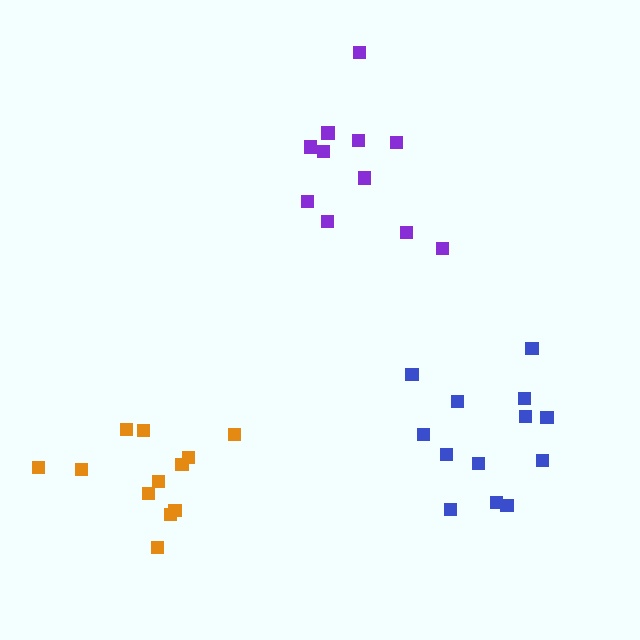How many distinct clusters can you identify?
There are 3 distinct clusters.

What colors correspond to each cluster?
The clusters are colored: purple, orange, blue.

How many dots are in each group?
Group 1: 11 dots, Group 2: 12 dots, Group 3: 13 dots (36 total).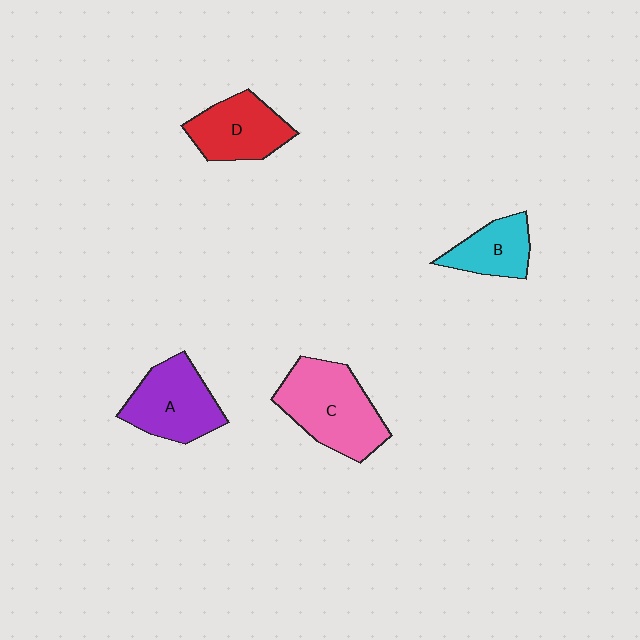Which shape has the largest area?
Shape C (pink).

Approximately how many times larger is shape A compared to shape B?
Approximately 1.5 times.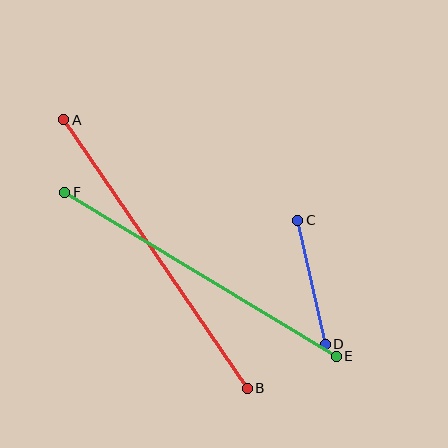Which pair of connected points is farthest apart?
Points A and B are farthest apart.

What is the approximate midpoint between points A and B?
The midpoint is at approximately (156, 254) pixels.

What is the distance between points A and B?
The distance is approximately 325 pixels.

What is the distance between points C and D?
The distance is approximately 127 pixels.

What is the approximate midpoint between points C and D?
The midpoint is at approximately (312, 282) pixels.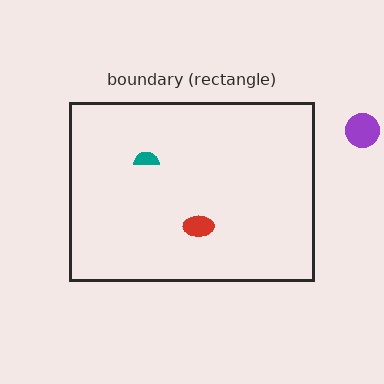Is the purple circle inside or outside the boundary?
Outside.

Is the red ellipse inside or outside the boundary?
Inside.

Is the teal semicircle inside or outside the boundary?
Inside.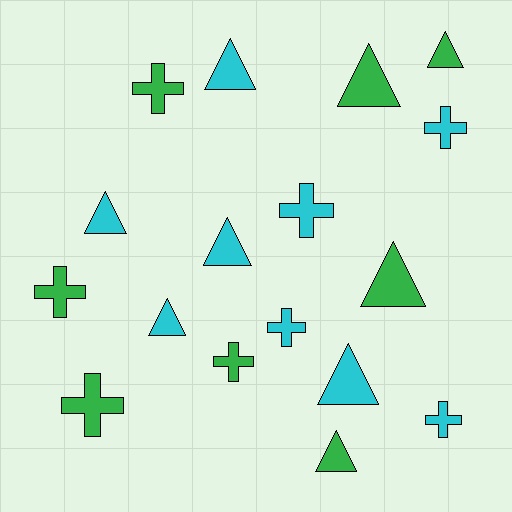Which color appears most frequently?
Cyan, with 9 objects.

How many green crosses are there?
There are 4 green crosses.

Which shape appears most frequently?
Triangle, with 9 objects.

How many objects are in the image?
There are 17 objects.